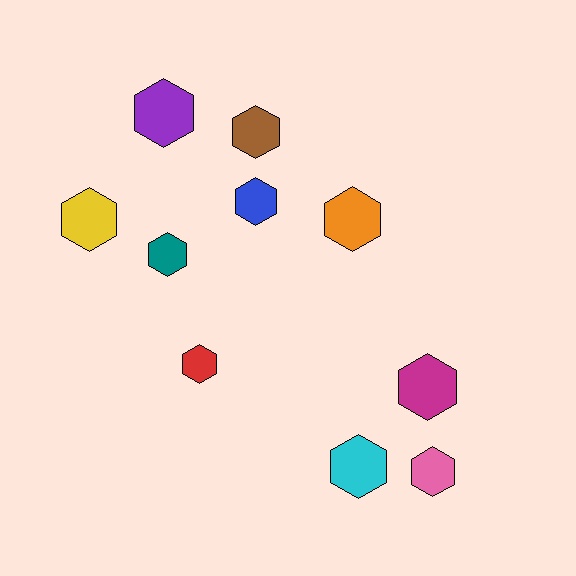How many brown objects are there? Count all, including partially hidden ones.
There is 1 brown object.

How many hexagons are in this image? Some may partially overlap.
There are 10 hexagons.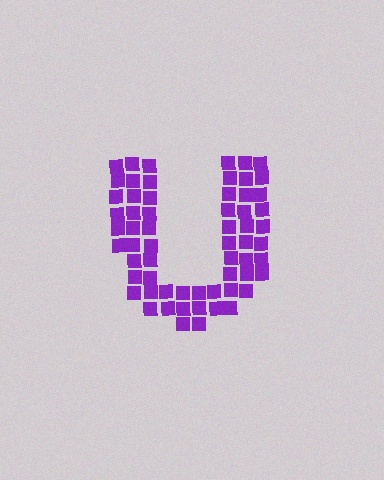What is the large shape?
The large shape is the letter U.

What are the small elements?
The small elements are squares.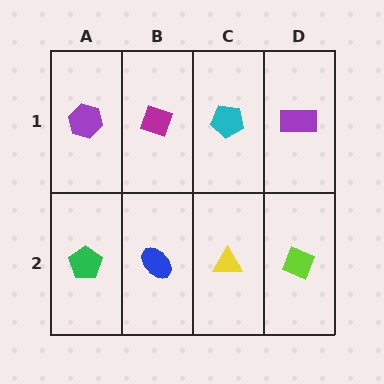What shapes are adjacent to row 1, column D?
A lime diamond (row 2, column D), a cyan pentagon (row 1, column C).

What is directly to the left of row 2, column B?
A green pentagon.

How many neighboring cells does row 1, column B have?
3.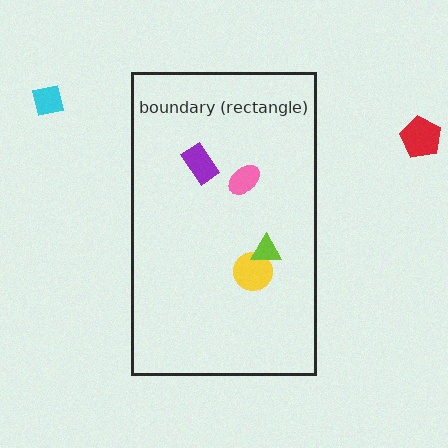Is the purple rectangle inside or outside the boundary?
Inside.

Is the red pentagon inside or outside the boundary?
Outside.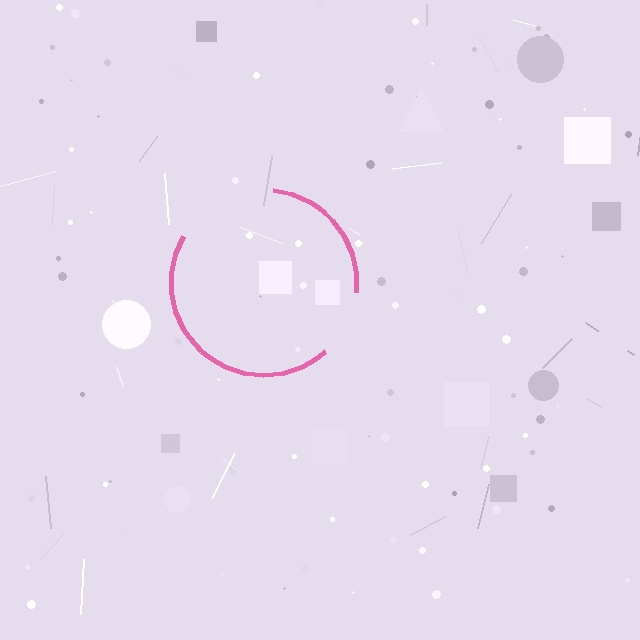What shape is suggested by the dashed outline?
The dashed outline suggests a circle.